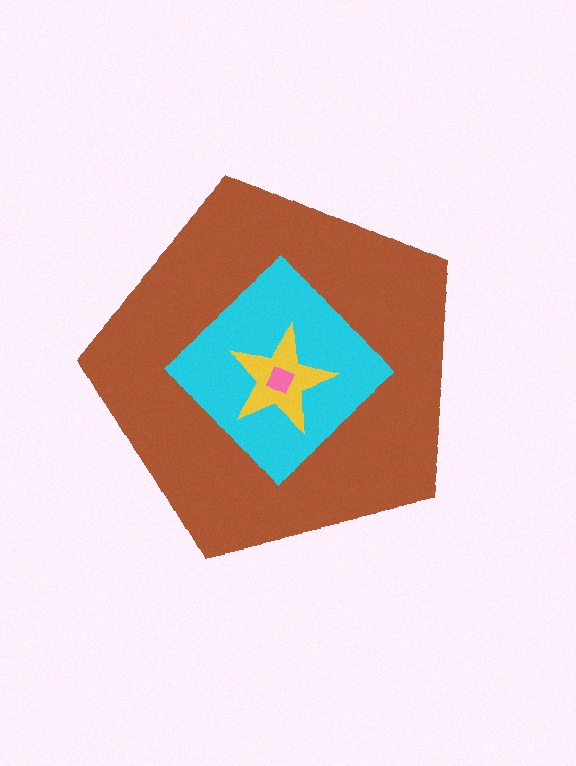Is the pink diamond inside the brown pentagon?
Yes.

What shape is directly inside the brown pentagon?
The cyan diamond.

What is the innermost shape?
The pink diamond.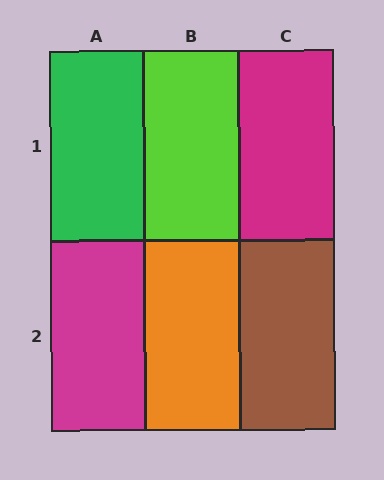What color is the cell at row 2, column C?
Brown.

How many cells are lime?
1 cell is lime.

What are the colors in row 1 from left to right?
Green, lime, magenta.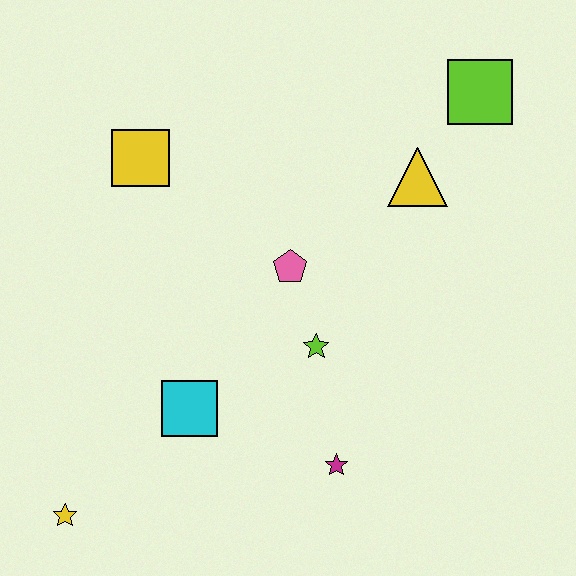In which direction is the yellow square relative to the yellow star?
The yellow square is above the yellow star.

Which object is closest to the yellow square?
The pink pentagon is closest to the yellow square.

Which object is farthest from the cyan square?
The lime square is farthest from the cyan square.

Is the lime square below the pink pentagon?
No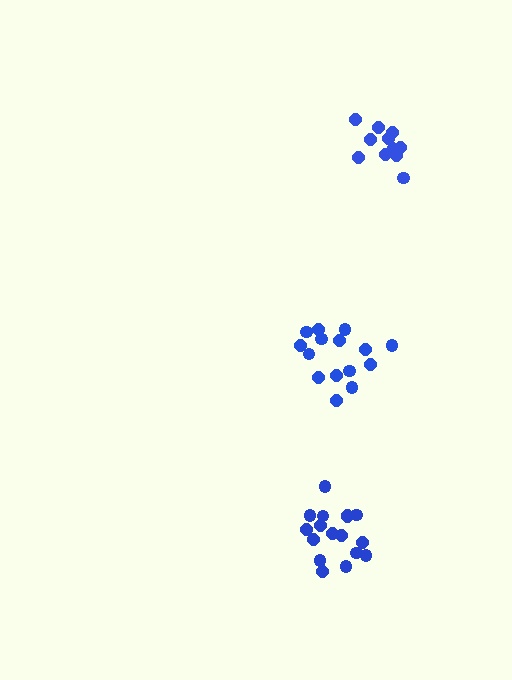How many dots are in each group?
Group 1: 17 dots, Group 2: 11 dots, Group 3: 15 dots (43 total).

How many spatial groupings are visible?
There are 3 spatial groupings.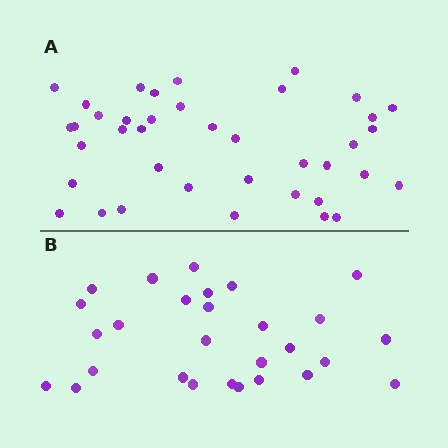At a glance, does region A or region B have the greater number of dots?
Region A (the top region) has more dots.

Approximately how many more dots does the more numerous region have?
Region A has roughly 12 or so more dots than region B.